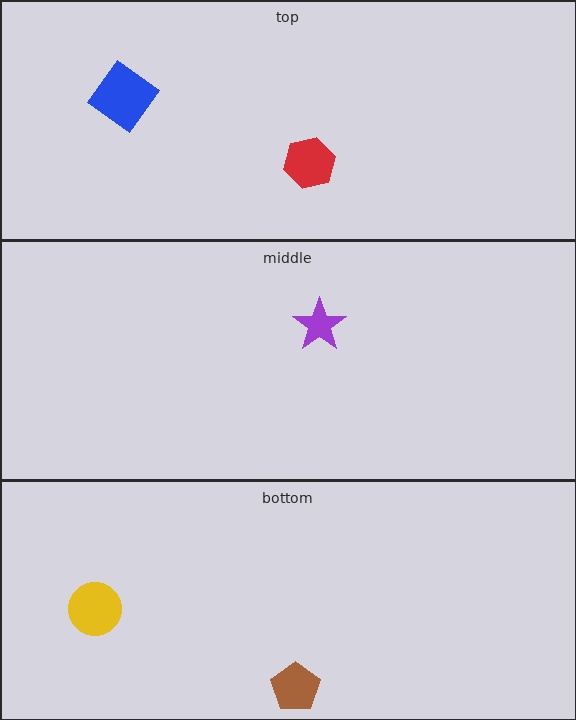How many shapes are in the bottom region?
2.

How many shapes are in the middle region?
1.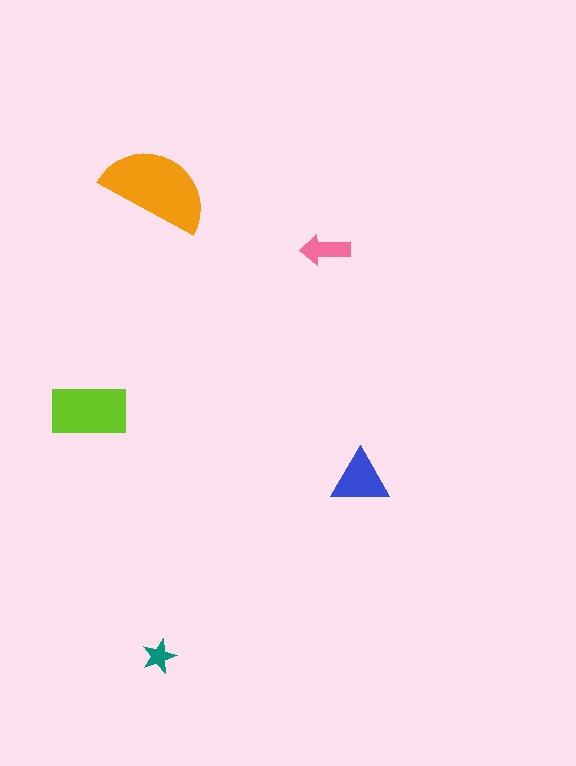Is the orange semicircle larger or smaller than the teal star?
Larger.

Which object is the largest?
The orange semicircle.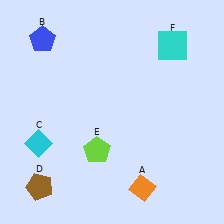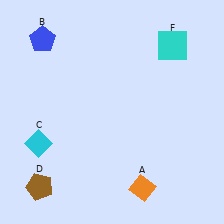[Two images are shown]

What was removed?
The lime pentagon (E) was removed in Image 2.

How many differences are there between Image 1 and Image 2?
There is 1 difference between the two images.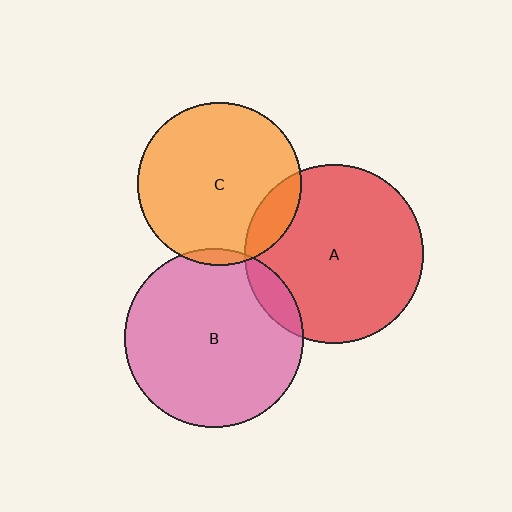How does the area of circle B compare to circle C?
Approximately 1.2 times.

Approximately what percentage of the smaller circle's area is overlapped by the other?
Approximately 15%.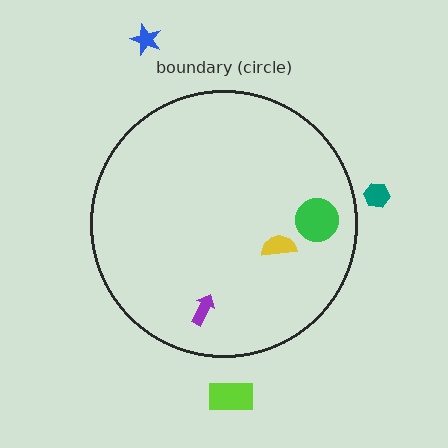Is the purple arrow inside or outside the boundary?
Inside.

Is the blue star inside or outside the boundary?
Outside.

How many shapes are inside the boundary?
3 inside, 3 outside.